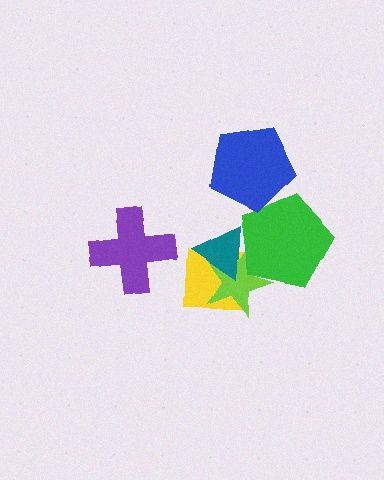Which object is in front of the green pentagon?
The blue pentagon is in front of the green pentagon.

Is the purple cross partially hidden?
No, no other shape covers it.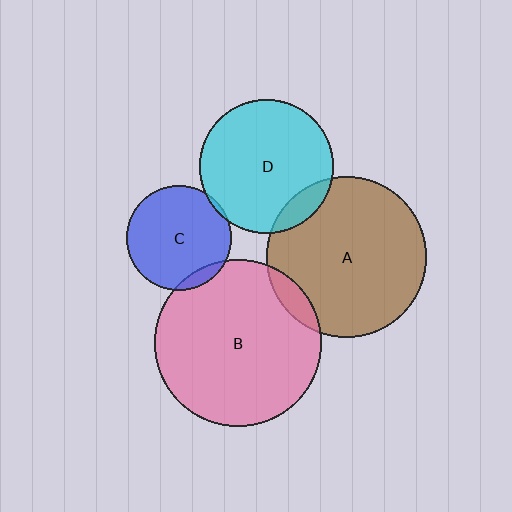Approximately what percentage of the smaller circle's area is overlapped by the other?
Approximately 10%.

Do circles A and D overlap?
Yes.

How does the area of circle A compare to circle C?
Approximately 2.3 times.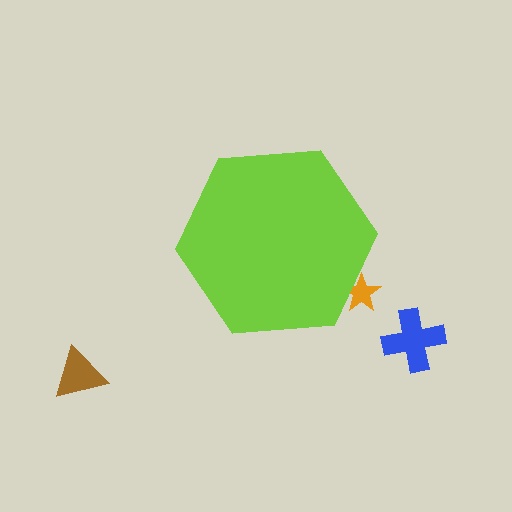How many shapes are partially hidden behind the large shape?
1 shape is partially hidden.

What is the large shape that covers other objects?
A lime hexagon.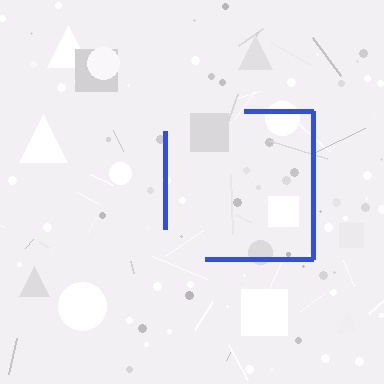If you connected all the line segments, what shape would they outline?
They would outline a square.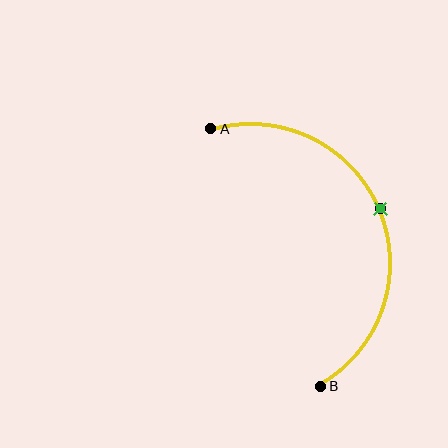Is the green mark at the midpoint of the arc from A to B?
Yes. The green mark lies on the arc at equal arc-length from both A and B — it is the arc midpoint.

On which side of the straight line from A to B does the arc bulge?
The arc bulges to the right of the straight line connecting A and B.